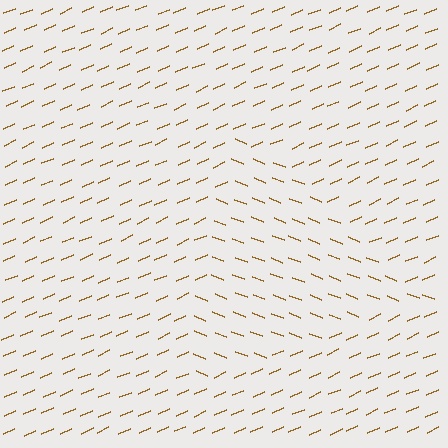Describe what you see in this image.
The image is filled with small brown line segments. A triangle region in the image has lines oriented differently from the surrounding lines, creating a visible texture boundary.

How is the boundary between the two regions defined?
The boundary is defined purely by a change in line orientation (approximately 45 degrees difference). All lines are the same color and thickness.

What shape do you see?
I see a triangle.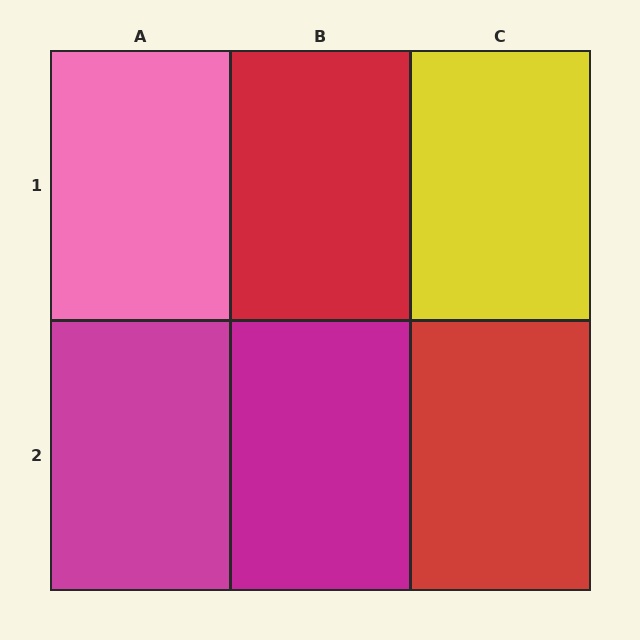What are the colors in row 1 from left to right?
Pink, red, yellow.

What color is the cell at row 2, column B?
Magenta.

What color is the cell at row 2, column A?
Magenta.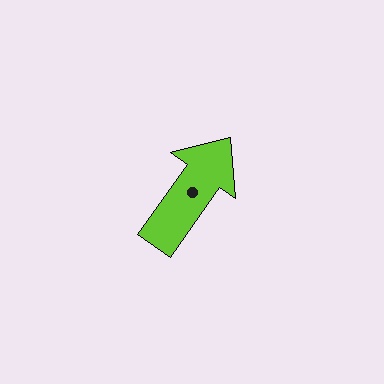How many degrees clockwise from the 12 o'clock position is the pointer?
Approximately 35 degrees.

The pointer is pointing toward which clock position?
Roughly 1 o'clock.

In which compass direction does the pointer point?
Northeast.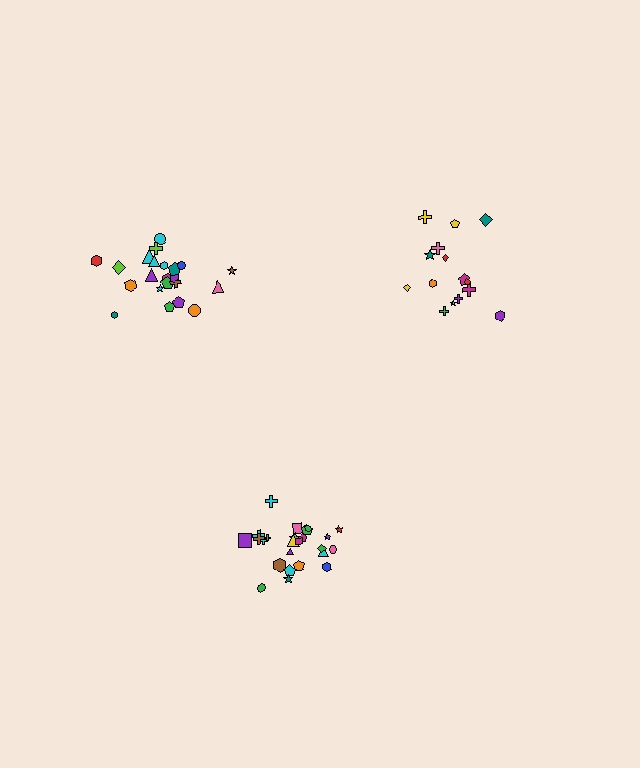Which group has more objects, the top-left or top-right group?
The top-left group.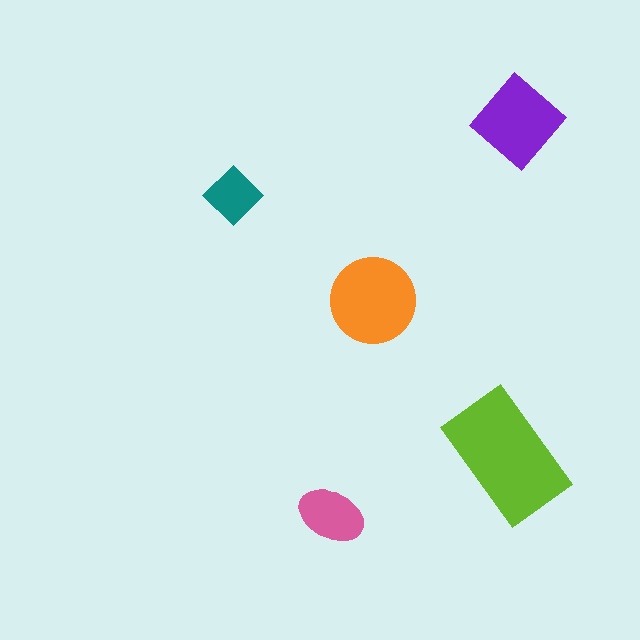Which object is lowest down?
The pink ellipse is bottommost.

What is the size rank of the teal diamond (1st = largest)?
5th.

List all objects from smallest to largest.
The teal diamond, the pink ellipse, the purple diamond, the orange circle, the lime rectangle.